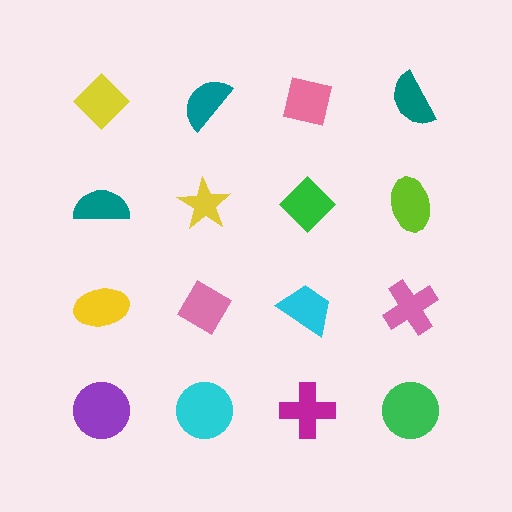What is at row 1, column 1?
A yellow diamond.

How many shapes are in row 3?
4 shapes.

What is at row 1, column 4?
A teal semicircle.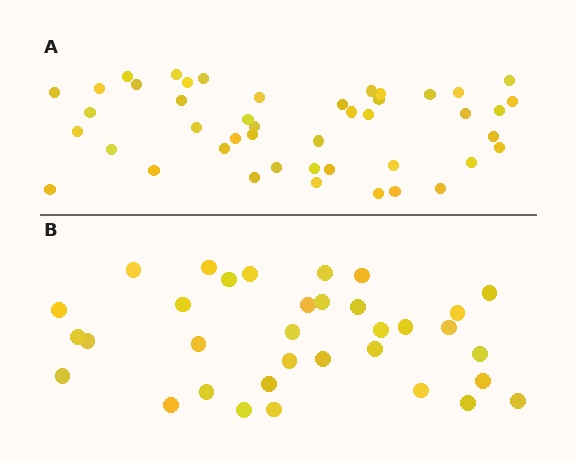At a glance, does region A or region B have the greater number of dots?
Region A (the top region) has more dots.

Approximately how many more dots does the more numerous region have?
Region A has roughly 12 or so more dots than region B.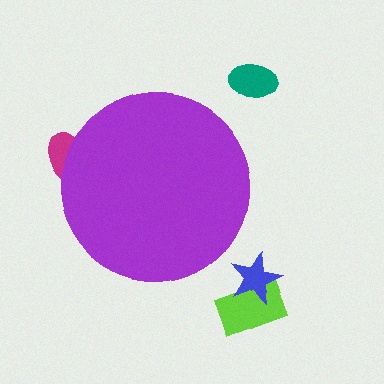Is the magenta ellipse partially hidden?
Yes, the magenta ellipse is partially hidden behind the purple circle.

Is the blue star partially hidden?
No, the blue star is fully visible.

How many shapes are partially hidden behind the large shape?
1 shape is partially hidden.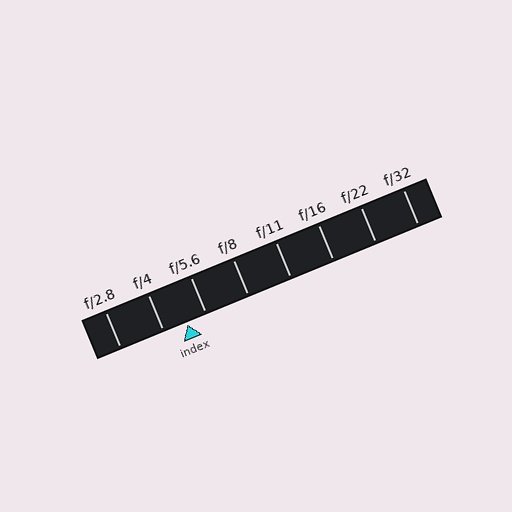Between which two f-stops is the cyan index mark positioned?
The index mark is between f/4 and f/5.6.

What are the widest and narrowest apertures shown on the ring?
The widest aperture shown is f/2.8 and the narrowest is f/32.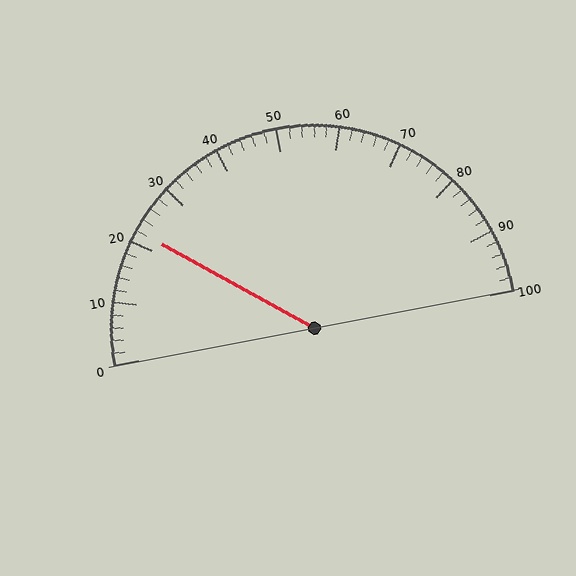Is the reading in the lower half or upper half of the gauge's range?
The reading is in the lower half of the range (0 to 100).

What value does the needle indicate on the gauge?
The needle indicates approximately 22.